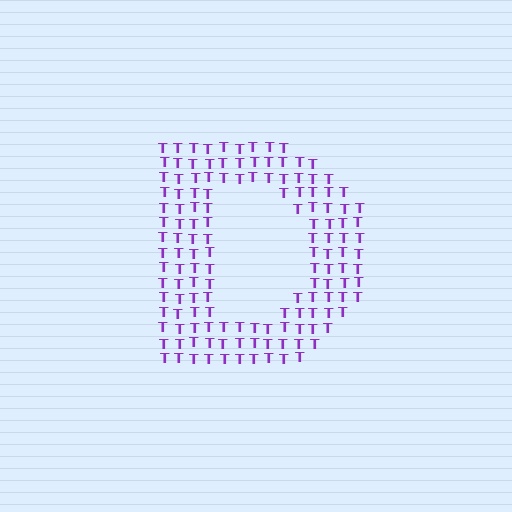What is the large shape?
The large shape is the letter D.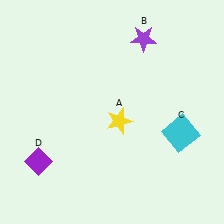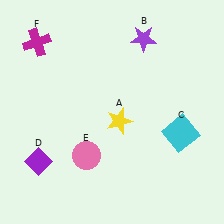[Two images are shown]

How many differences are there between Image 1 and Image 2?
There are 2 differences between the two images.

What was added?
A pink circle (E), a magenta cross (F) were added in Image 2.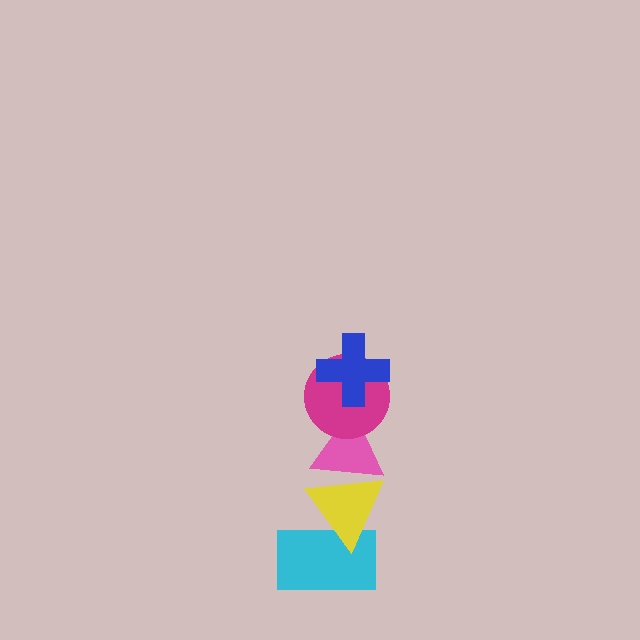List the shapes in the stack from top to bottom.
From top to bottom: the blue cross, the magenta circle, the pink triangle, the yellow triangle, the cyan rectangle.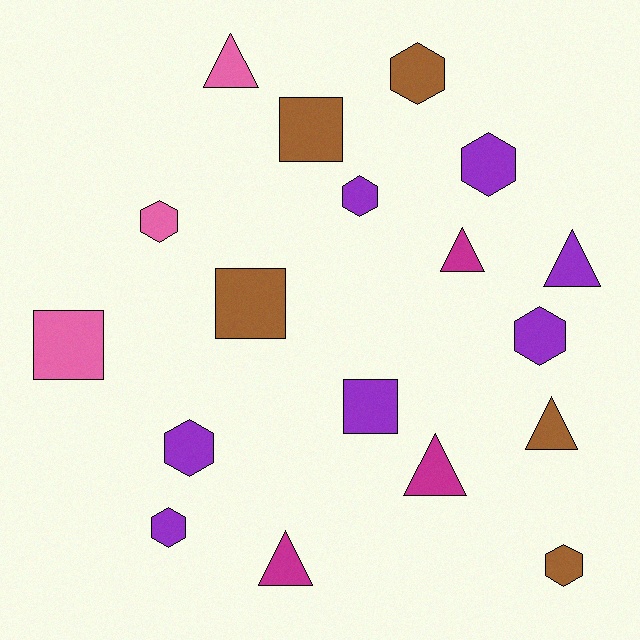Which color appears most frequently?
Purple, with 7 objects.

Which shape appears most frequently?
Hexagon, with 8 objects.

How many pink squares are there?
There is 1 pink square.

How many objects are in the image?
There are 18 objects.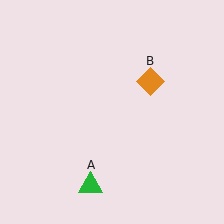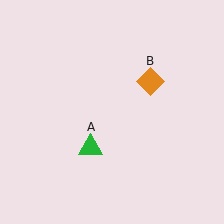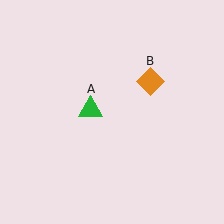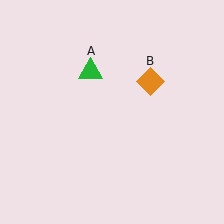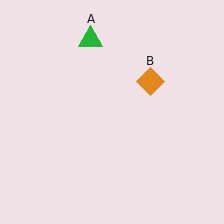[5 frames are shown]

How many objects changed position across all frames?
1 object changed position: green triangle (object A).